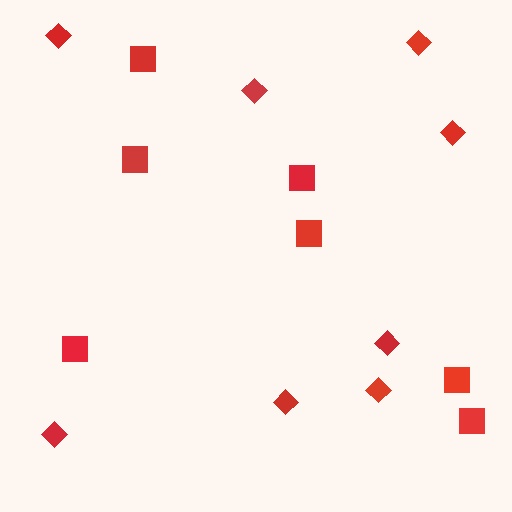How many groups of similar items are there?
There are 2 groups: one group of squares (7) and one group of diamonds (8).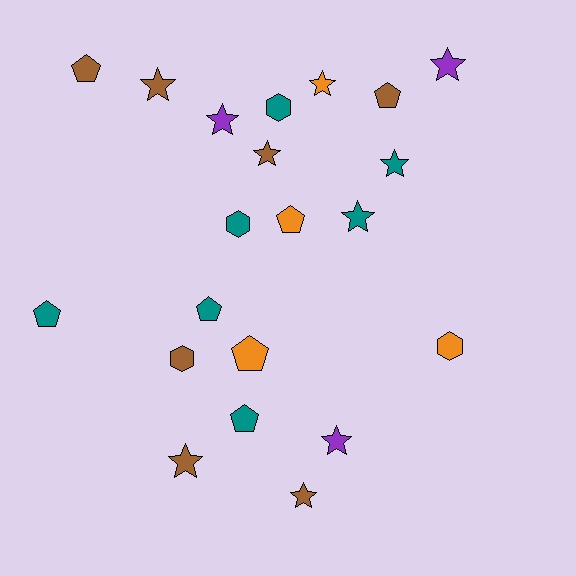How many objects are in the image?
There are 21 objects.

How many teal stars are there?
There are 2 teal stars.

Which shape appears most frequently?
Star, with 10 objects.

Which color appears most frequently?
Brown, with 7 objects.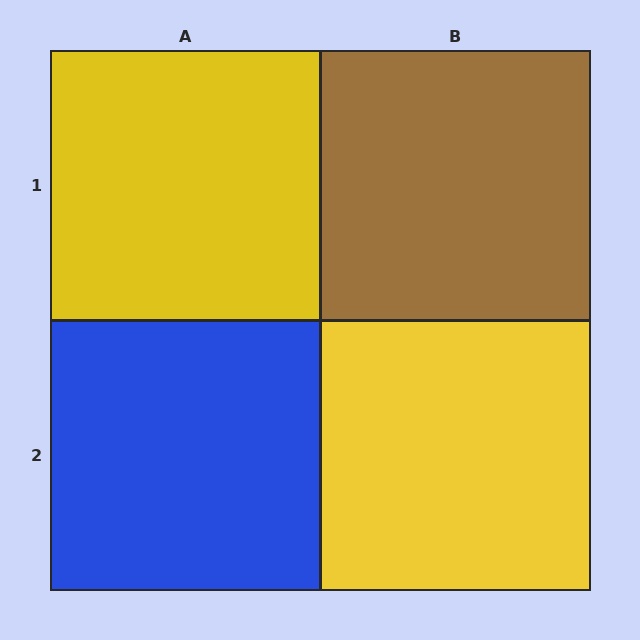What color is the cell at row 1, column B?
Brown.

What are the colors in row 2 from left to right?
Blue, yellow.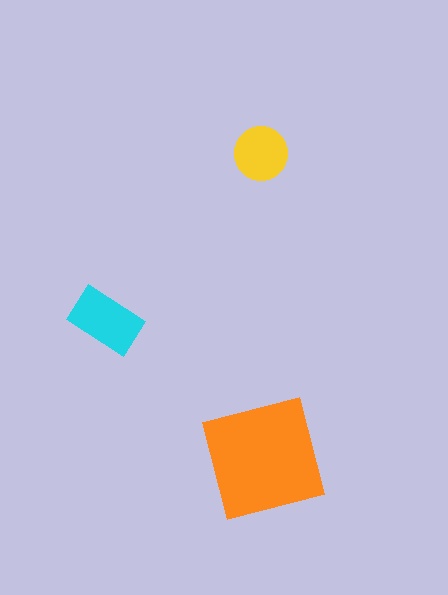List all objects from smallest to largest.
The yellow circle, the cyan rectangle, the orange square.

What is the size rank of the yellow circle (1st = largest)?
3rd.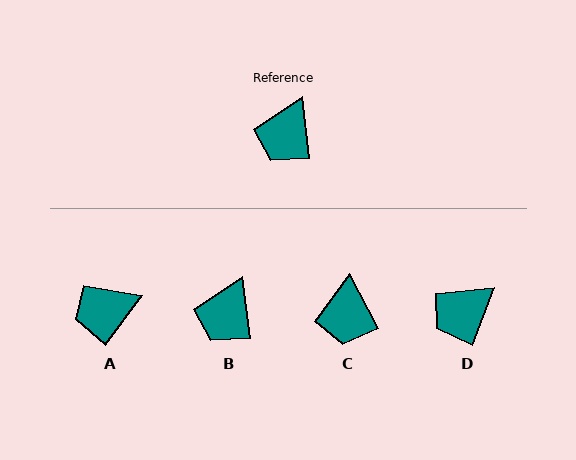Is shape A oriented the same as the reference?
No, it is off by about 43 degrees.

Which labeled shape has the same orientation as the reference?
B.